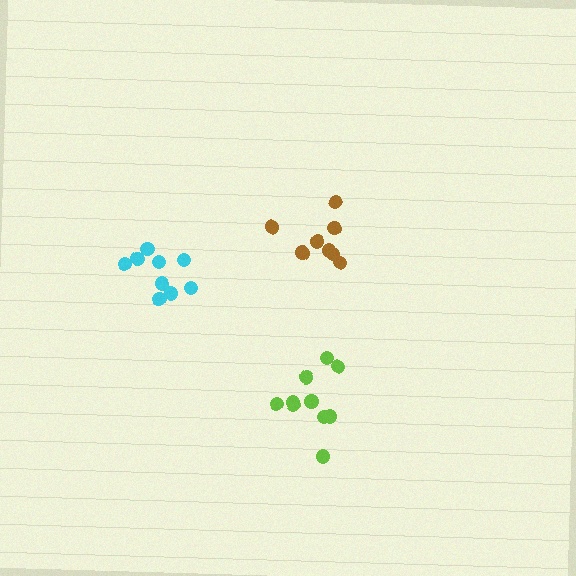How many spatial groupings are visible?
There are 3 spatial groupings.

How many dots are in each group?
Group 1: 8 dots, Group 2: 9 dots, Group 3: 10 dots (27 total).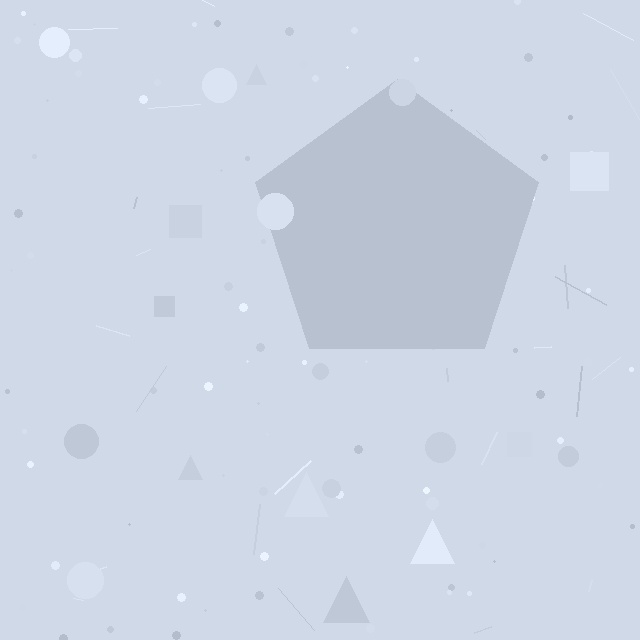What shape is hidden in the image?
A pentagon is hidden in the image.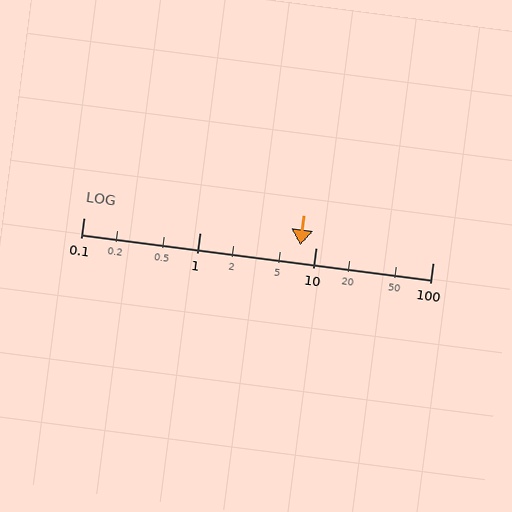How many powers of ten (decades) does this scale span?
The scale spans 3 decades, from 0.1 to 100.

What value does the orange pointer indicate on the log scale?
The pointer indicates approximately 7.3.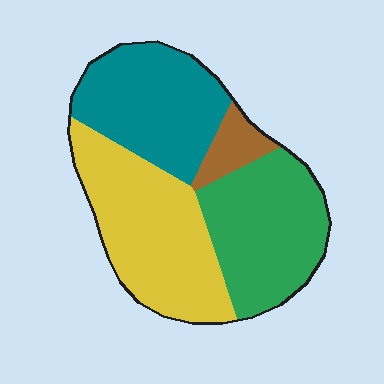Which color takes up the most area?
Yellow, at roughly 35%.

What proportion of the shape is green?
Green takes up between a quarter and a half of the shape.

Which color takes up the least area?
Brown, at roughly 5%.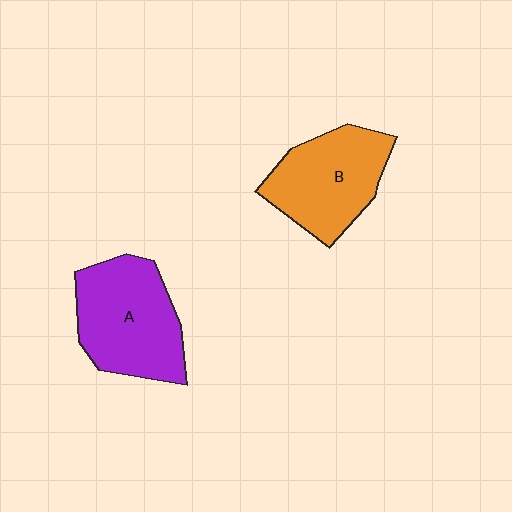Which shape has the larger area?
Shape A (purple).